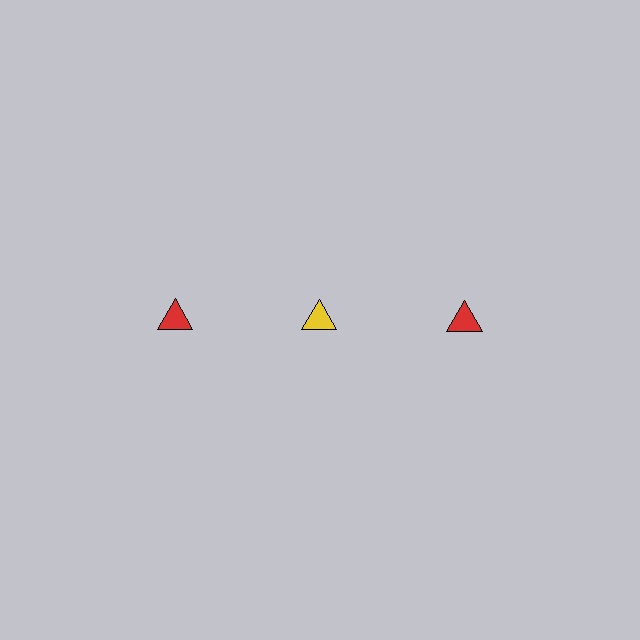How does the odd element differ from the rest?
It has a different color: yellow instead of red.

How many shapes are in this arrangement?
There are 3 shapes arranged in a grid pattern.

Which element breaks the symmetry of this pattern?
The yellow triangle in the top row, second from left column breaks the symmetry. All other shapes are red triangles.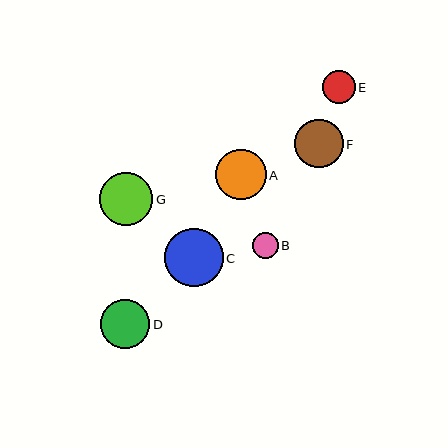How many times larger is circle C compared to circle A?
Circle C is approximately 1.2 times the size of circle A.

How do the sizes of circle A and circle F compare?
Circle A and circle F are approximately the same size.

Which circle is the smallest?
Circle B is the smallest with a size of approximately 26 pixels.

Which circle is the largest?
Circle C is the largest with a size of approximately 58 pixels.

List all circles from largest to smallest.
From largest to smallest: C, G, A, D, F, E, B.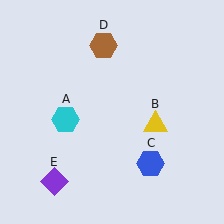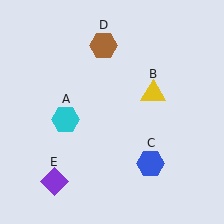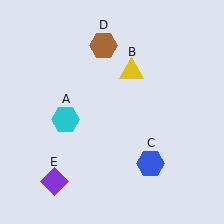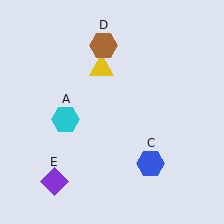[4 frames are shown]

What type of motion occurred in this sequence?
The yellow triangle (object B) rotated counterclockwise around the center of the scene.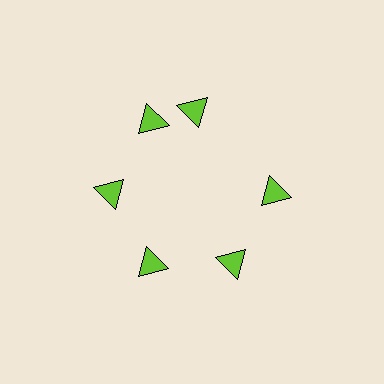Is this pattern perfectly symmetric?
No. The 6 lime triangles are arranged in a ring, but one element near the 1 o'clock position is rotated out of alignment along the ring, breaking the 6-fold rotational symmetry.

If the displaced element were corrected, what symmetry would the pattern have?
It would have 6-fold rotational symmetry — the pattern would map onto itself every 60 degrees.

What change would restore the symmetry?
The symmetry would be restored by rotating it back into even spacing with its neighbors so that all 6 triangles sit at equal angles and equal distance from the center.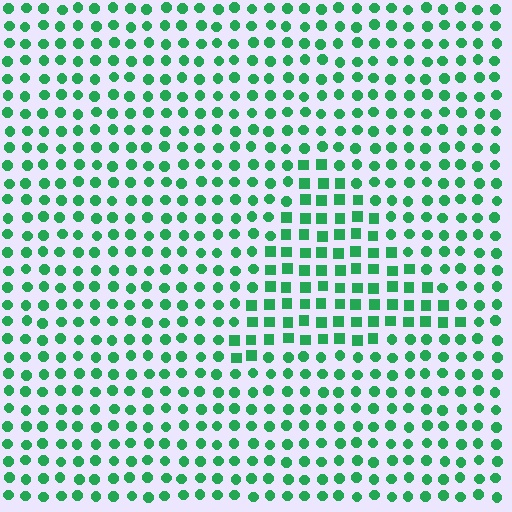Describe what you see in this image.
The image is filled with small green elements arranged in a uniform grid. A triangle-shaped region contains squares, while the surrounding area contains circles. The boundary is defined purely by the change in element shape.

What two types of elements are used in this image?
The image uses squares inside the triangle region and circles outside it.